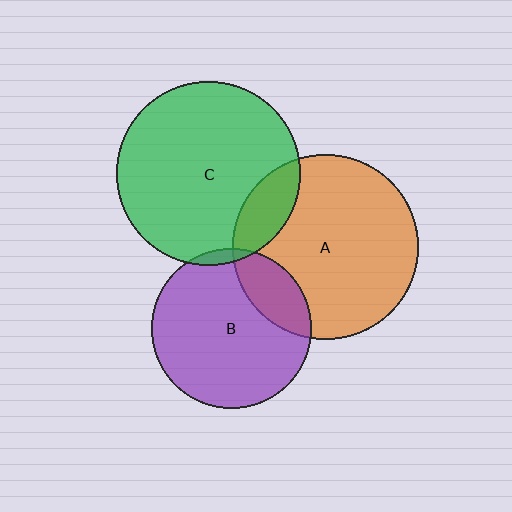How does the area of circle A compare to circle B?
Approximately 1.3 times.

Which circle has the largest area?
Circle A (orange).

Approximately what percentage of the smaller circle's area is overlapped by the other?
Approximately 15%.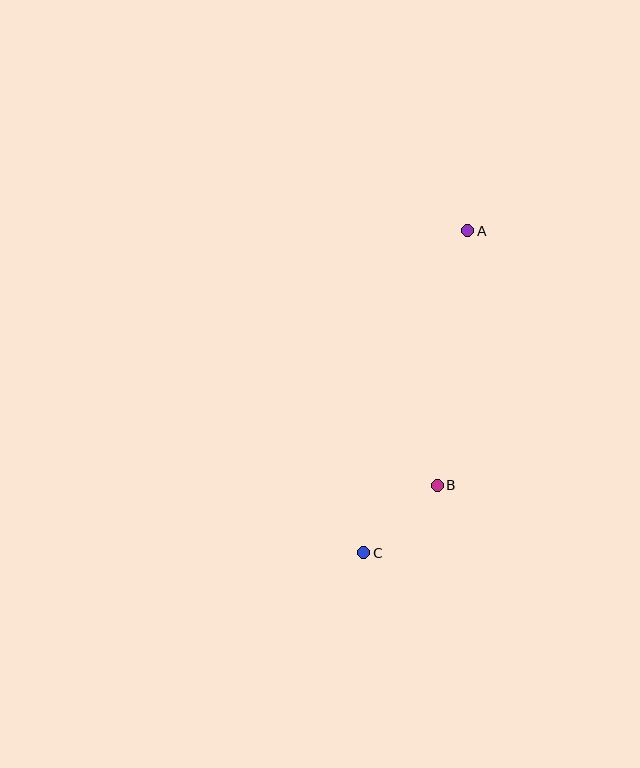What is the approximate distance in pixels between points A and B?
The distance between A and B is approximately 256 pixels.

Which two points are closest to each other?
Points B and C are closest to each other.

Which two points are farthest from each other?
Points A and C are farthest from each other.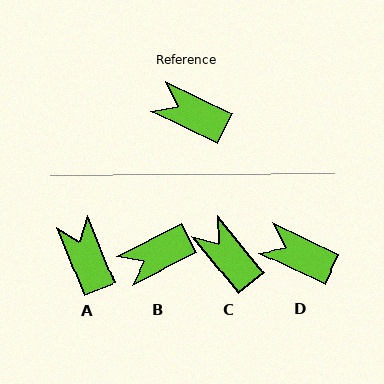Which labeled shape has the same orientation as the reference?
D.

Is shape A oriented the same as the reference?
No, it is off by about 42 degrees.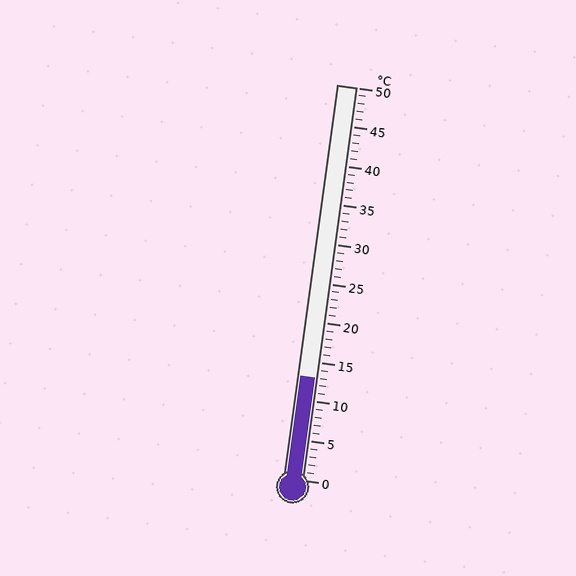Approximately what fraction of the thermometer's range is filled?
The thermometer is filled to approximately 25% of its range.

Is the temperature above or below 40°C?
The temperature is below 40°C.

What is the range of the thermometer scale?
The thermometer scale ranges from 0°C to 50°C.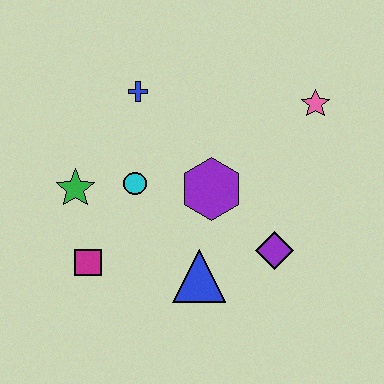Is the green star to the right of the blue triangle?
No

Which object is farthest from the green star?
The pink star is farthest from the green star.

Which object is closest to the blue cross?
The cyan circle is closest to the blue cross.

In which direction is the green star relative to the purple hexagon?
The green star is to the left of the purple hexagon.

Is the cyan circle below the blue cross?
Yes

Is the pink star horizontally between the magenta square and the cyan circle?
No